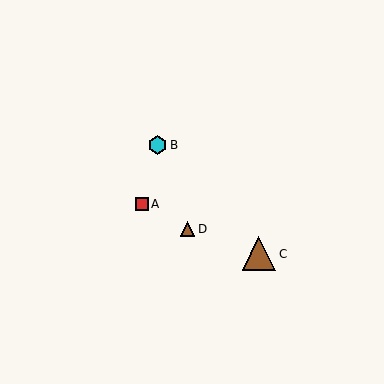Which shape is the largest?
The brown triangle (labeled C) is the largest.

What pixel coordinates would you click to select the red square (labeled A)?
Click at (142, 204) to select the red square A.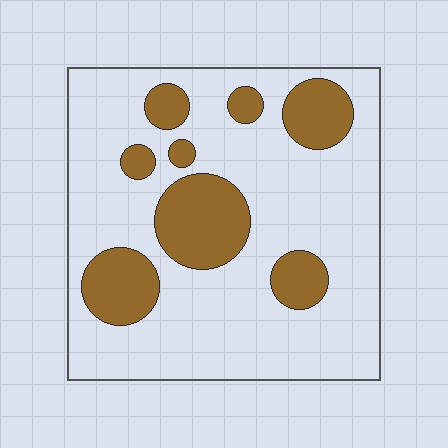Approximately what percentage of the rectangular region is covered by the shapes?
Approximately 25%.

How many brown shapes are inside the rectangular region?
8.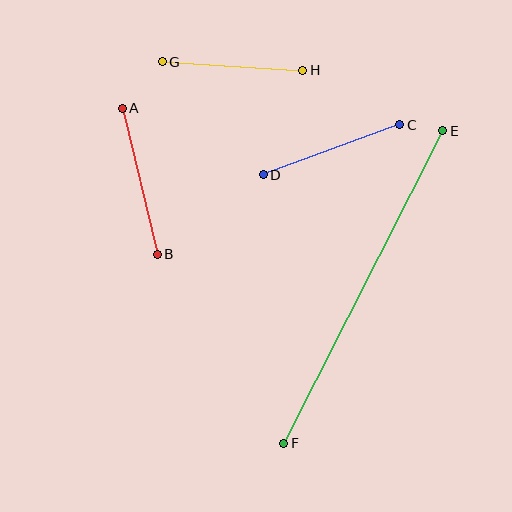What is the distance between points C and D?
The distance is approximately 145 pixels.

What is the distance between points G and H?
The distance is approximately 141 pixels.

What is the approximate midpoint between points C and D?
The midpoint is at approximately (331, 150) pixels.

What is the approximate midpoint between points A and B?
The midpoint is at approximately (140, 181) pixels.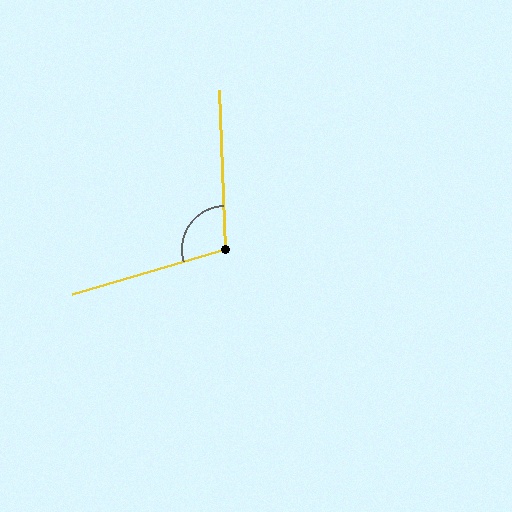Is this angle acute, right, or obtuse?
It is obtuse.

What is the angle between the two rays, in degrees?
Approximately 104 degrees.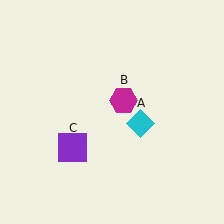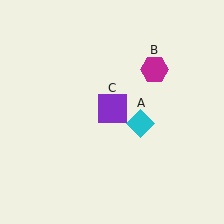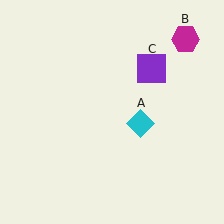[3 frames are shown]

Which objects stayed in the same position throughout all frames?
Cyan diamond (object A) remained stationary.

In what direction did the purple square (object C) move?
The purple square (object C) moved up and to the right.